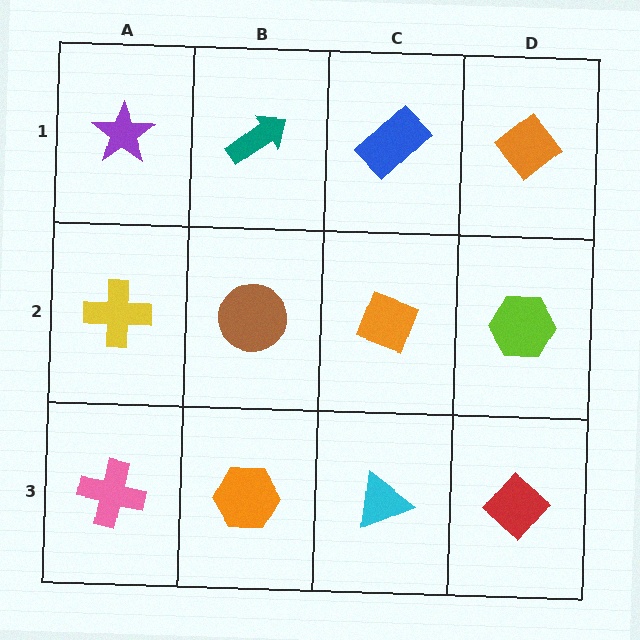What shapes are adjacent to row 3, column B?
A brown circle (row 2, column B), a pink cross (row 3, column A), a cyan triangle (row 3, column C).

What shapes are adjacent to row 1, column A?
A yellow cross (row 2, column A), a teal arrow (row 1, column B).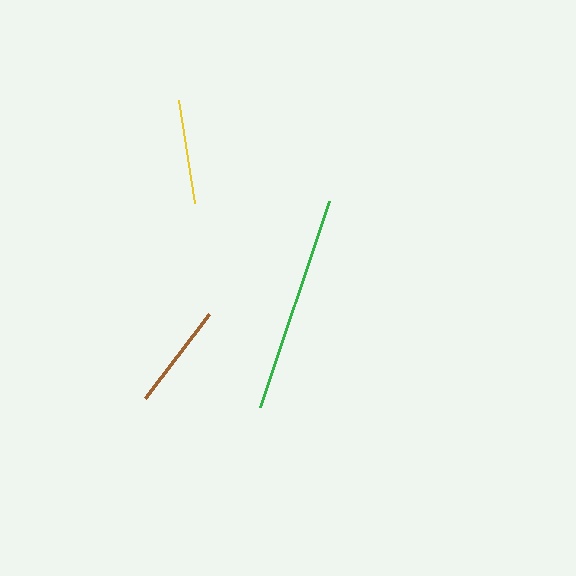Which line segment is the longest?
The green line is the longest at approximately 218 pixels.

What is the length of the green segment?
The green segment is approximately 218 pixels long.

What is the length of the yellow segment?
The yellow segment is approximately 104 pixels long.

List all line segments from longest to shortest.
From longest to shortest: green, brown, yellow.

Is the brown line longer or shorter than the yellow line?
The brown line is longer than the yellow line.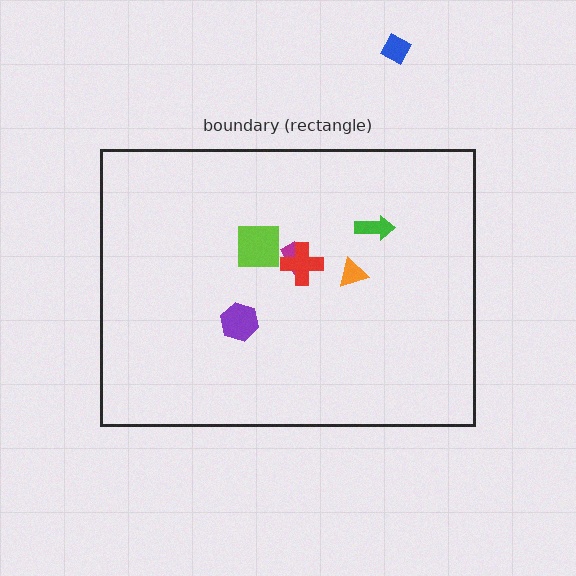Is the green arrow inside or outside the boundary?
Inside.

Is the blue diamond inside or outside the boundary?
Outside.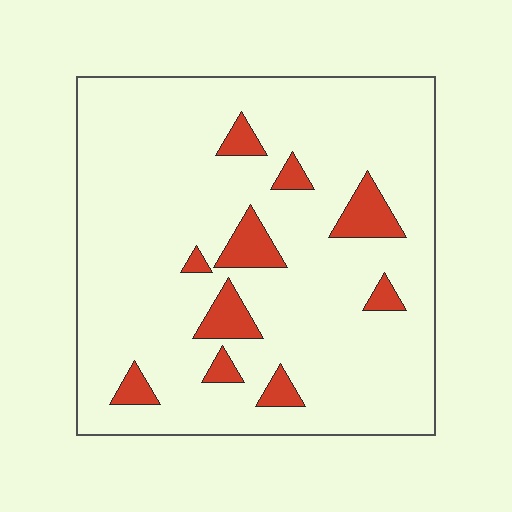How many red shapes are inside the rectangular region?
10.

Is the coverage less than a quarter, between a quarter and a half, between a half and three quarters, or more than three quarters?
Less than a quarter.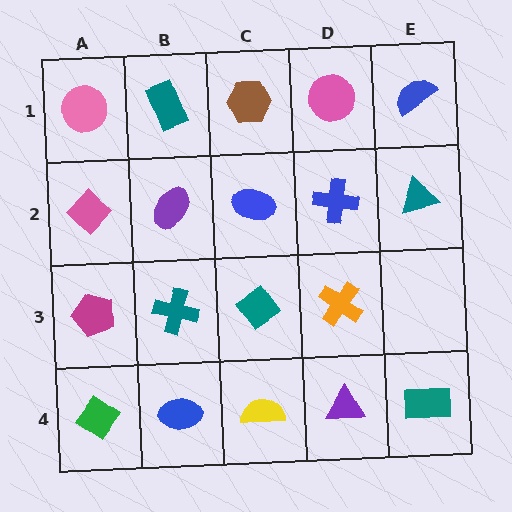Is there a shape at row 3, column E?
No, that cell is empty.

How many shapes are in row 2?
5 shapes.